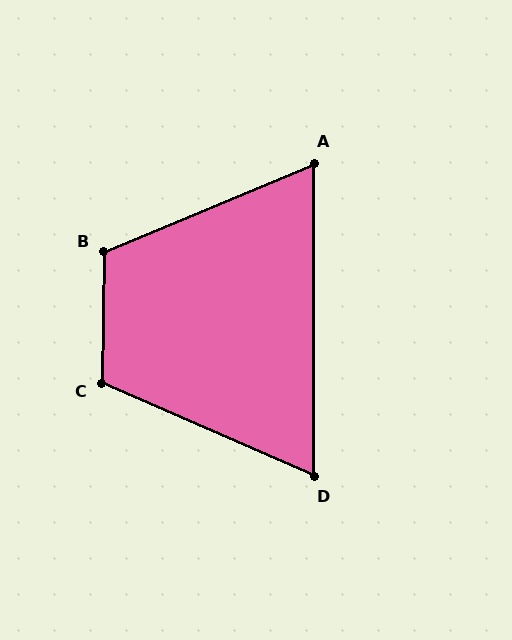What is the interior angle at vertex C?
Approximately 113 degrees (obtuse).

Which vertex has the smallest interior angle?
D, at approximately 66 degrees.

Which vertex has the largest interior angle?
B, at approximately 114 degrees.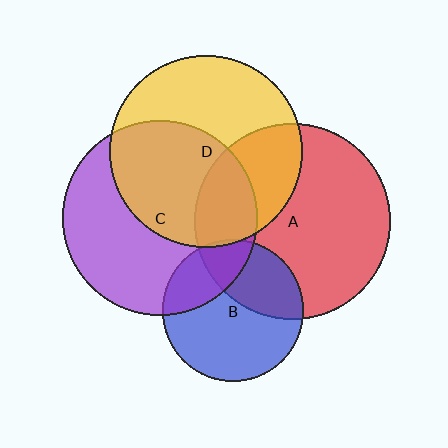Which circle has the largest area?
Circle A (red).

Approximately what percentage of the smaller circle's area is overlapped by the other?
Approximately 35%.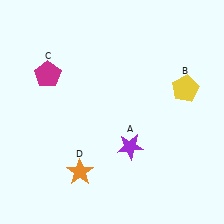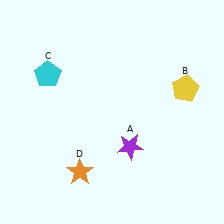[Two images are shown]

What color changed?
The pentagon (C) changed from magenta in Image 1 to cyan in Image 2.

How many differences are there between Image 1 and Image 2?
There is 1 difference between the two images.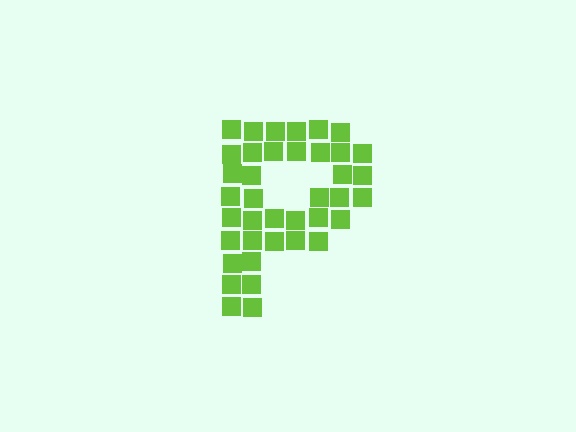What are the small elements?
The small elements are squares.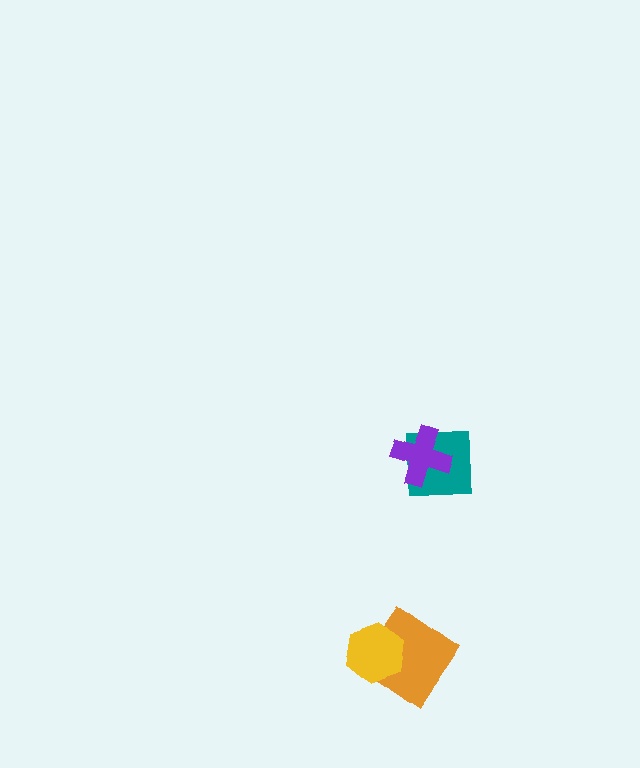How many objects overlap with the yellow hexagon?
1 object overlaps with the yellow hexagon.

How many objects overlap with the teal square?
1 object overlaps with the teal square.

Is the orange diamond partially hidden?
Yes, it is partially covered by another shape.